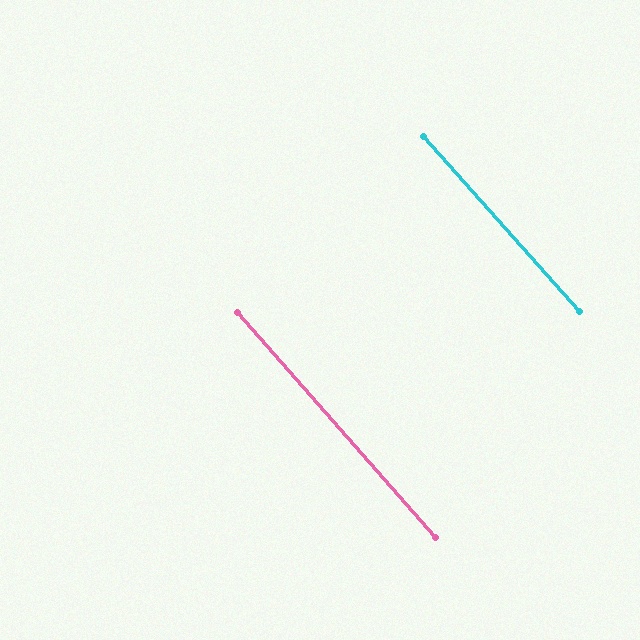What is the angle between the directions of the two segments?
Approximately 0 degrees.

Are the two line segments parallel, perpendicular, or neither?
Parallel — their directions differ by only 0.4°.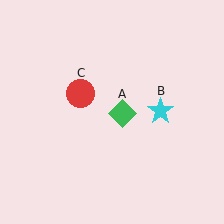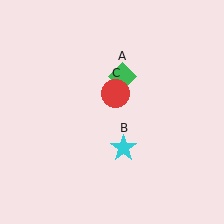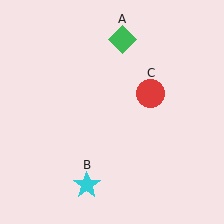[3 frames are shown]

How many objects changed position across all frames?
3 objects changed position: green diamond (object A), cyan star (object B), red circle (object C).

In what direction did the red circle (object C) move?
The red circle (object C) moved right.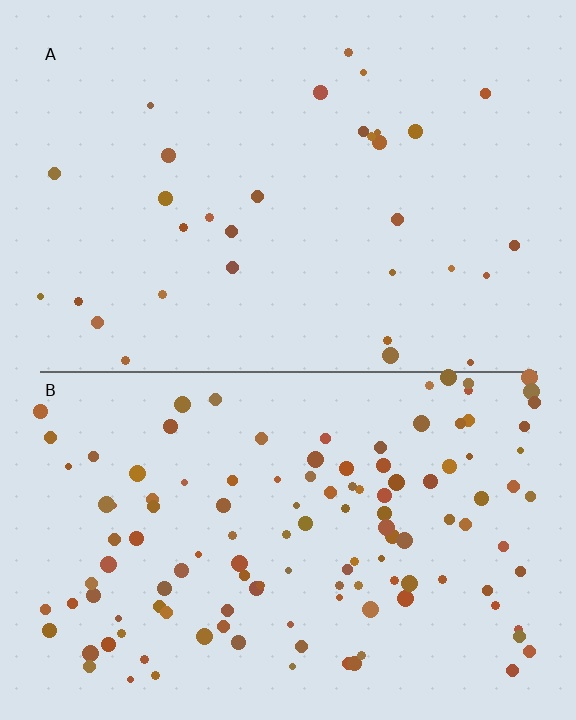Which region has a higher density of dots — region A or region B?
B (the bottom).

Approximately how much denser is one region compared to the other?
Approximately 3.9× — region B over region A.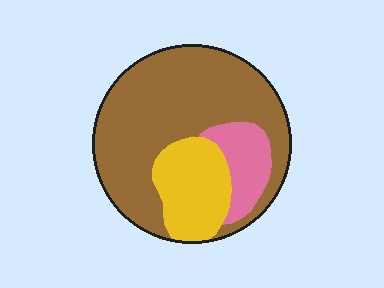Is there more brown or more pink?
Brown.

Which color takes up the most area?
Brown, at roughly 65%.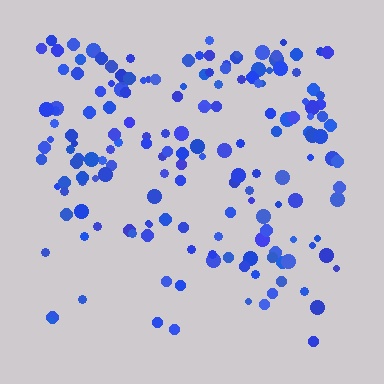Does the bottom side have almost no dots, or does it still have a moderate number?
Still a moderate number, just noticeably fewer than the top.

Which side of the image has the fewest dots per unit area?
The bottom.